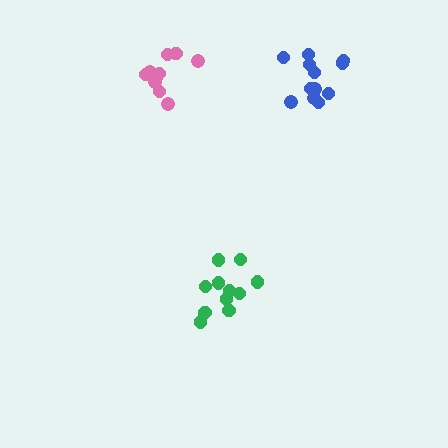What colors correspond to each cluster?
The clusters are colored: pink, green, blue.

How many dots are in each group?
Group 1: 10 dots, Group 2: 11 dots, Group 3: 12 dots (33 total).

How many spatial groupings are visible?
There are 3 spatial groupings.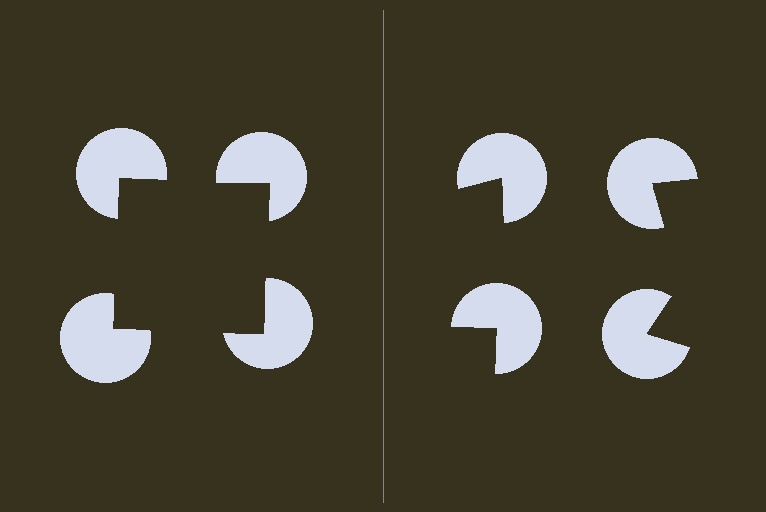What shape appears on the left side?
An illusory square.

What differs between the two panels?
The pac-man discs are positioned identically on both sides; only the wedge orientations differ. On the left they align to a square; on the right they are misaligned.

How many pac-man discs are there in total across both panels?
8 — 4 on each side.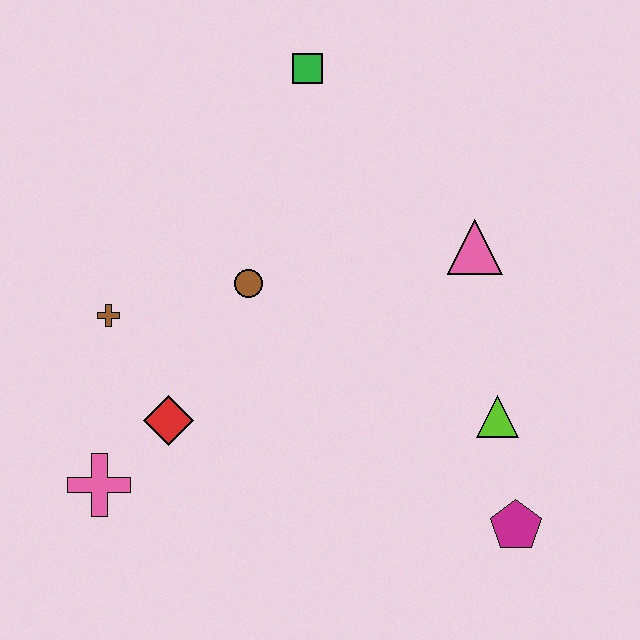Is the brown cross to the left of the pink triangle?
Yes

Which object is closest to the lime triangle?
The magenta pentagon is closest to the lime triangle.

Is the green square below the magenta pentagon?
No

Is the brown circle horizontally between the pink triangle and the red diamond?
Yes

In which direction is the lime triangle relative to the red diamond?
The lime triangle is to the right of the red diamond.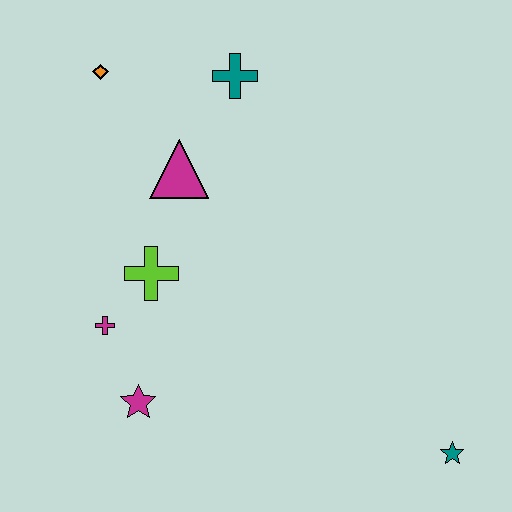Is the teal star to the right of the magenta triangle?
Yes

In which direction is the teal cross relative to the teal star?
The teal cross is above the teal star.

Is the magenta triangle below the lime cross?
No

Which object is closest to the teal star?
The magenta star is closest to the teal star.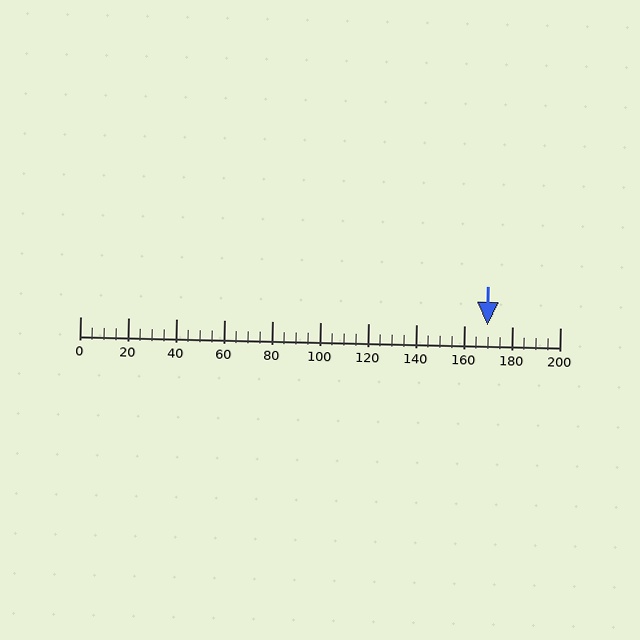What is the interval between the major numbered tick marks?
The major tick marks are spaced 20 units apart.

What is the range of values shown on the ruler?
The ruler shows values from 0 to 200.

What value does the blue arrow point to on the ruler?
The blue arrow points to approximately 170.